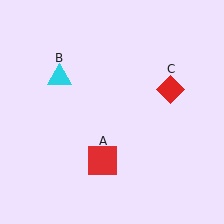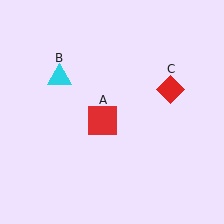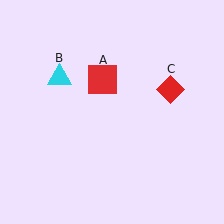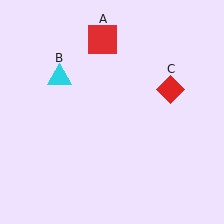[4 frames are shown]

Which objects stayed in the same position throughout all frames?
Cyan triangle (object B) and red diamond (object C) remained stationary.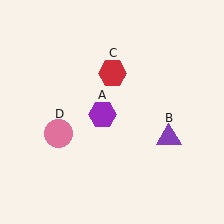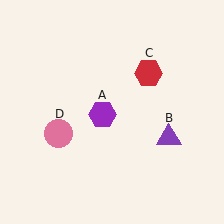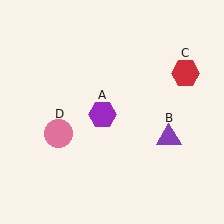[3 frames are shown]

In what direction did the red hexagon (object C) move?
The red hexagon (object C) moved right.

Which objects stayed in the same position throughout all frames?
Purple hexagon (object A) and purple triangle (object B) and pink circle (object D) remained stationary.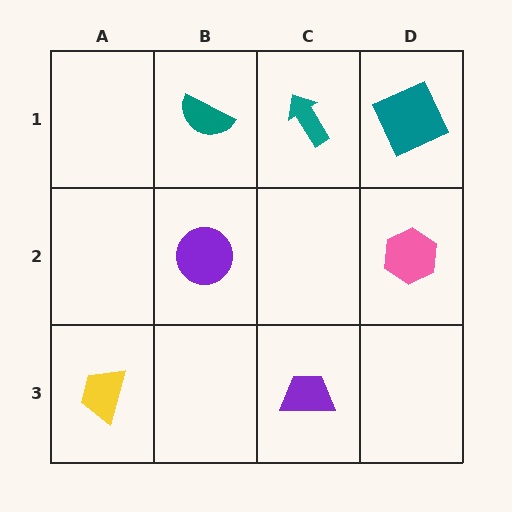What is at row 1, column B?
A teal semicircle.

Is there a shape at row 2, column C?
No, that cell is empty.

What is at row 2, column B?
A purple circle.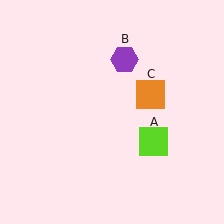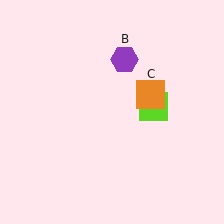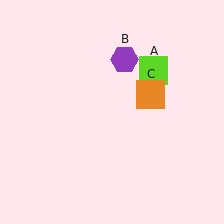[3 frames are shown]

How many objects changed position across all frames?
1 object changed position: lime square (object A).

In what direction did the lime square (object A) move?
The lime square (object A) moved up.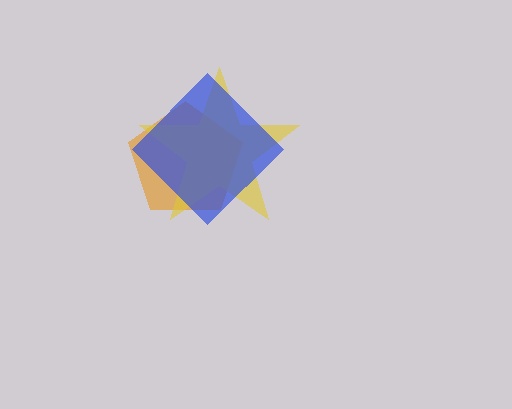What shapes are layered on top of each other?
The layered shapes are: an orange pentagon, a yellow star, a blue diamond.